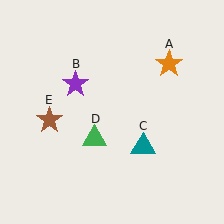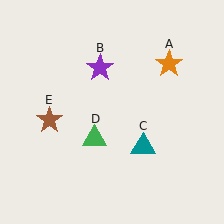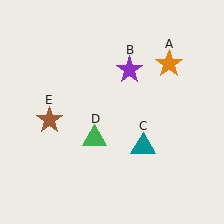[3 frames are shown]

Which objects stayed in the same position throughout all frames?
Orange star (object A) and teal triangle (object C) and green triangle (object D) and brown star (object E) remained stationary.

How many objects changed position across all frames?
1 object changed position: purple star (object B).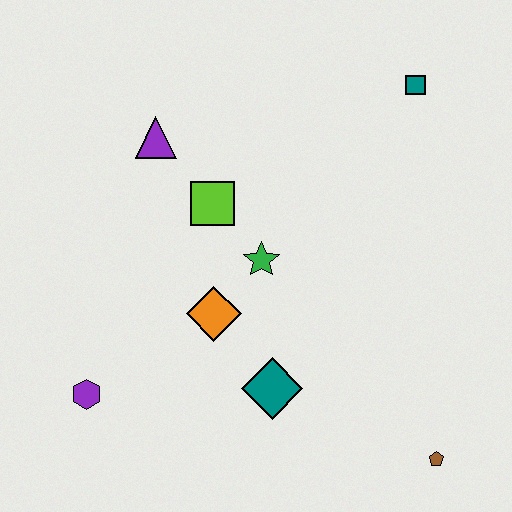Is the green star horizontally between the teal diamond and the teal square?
No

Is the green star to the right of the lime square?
Yes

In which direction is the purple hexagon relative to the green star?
The purple hexagon is to the left of the green star.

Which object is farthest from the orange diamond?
The teal square is farthest from the orange diamond.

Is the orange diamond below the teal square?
Yes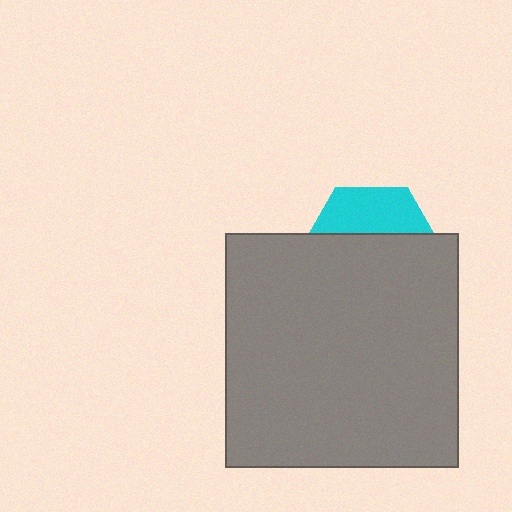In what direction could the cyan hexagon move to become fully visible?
The cyan hexagon could move up. That would shift it out from behind the gray square entirely.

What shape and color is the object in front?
The object in front is a gray square.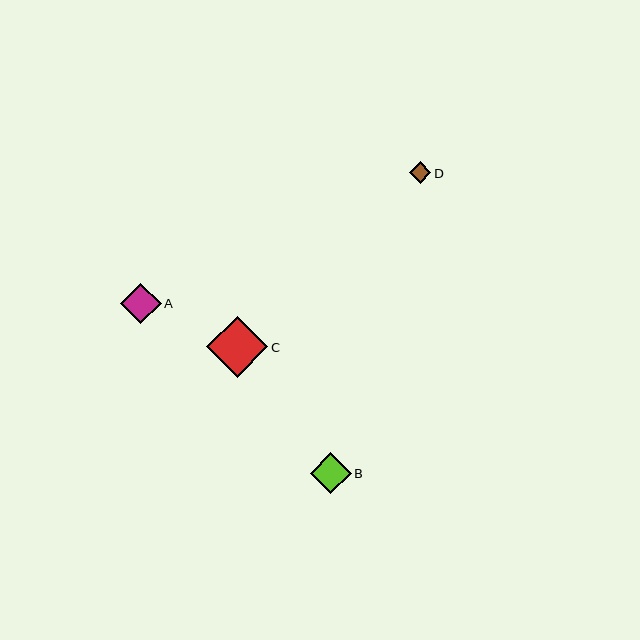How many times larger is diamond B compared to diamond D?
Diamond B is approximately 1.9 times the size of diamond D.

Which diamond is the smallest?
Diamond D is the smallest with a size of approximately 22 pixels.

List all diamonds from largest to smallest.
From largest to smallest: C, B, A, D.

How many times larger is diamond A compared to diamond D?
Diamond A is approximately 1.9 times the size of diamond D.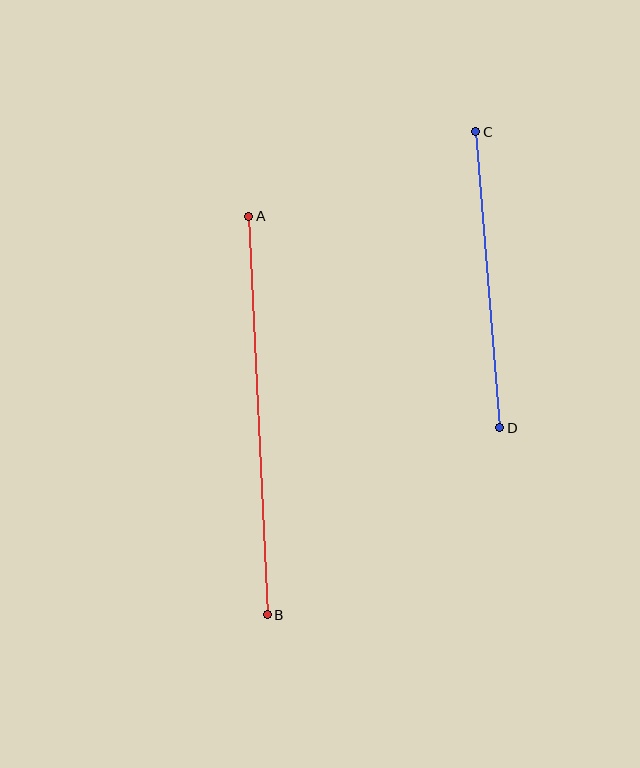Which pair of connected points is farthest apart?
Points A and B are farthest apart.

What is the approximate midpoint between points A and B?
The midpoint is at approximately (258, 416) pixels.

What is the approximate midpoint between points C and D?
The midpoint is at approximately (488, 280) pixels.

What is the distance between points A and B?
The distance is approximately 399 pixels.